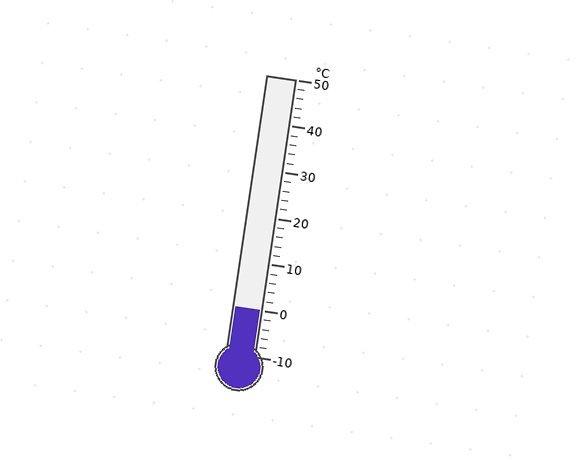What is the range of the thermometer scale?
The thermometer scale ranges from -10°C to 50°C.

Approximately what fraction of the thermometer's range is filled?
The thermometer is filled to approximately 15% of its range.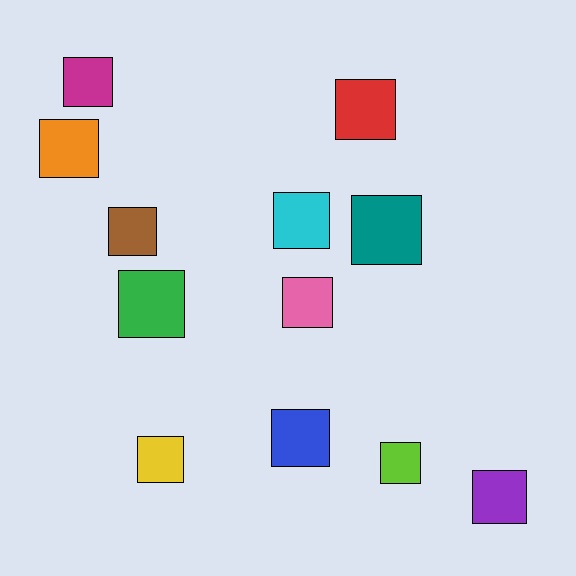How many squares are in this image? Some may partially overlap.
There are 12 squares.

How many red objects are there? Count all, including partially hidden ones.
There is 1 red object.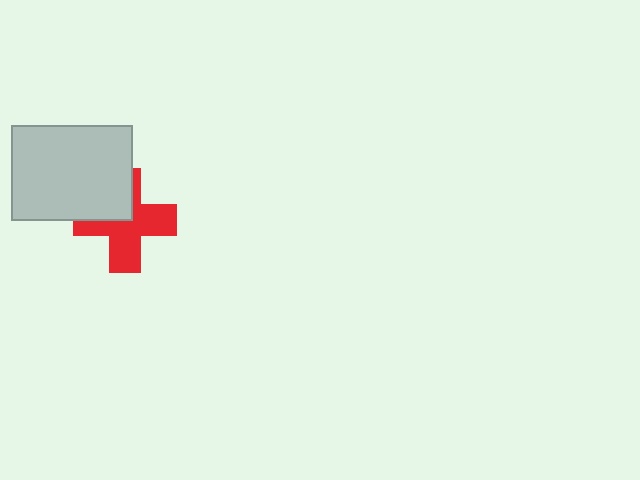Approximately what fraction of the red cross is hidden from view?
Roughly 34% of the red cross is hidden behind the light gray rectangle.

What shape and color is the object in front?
The object in front is a light gray rectangle.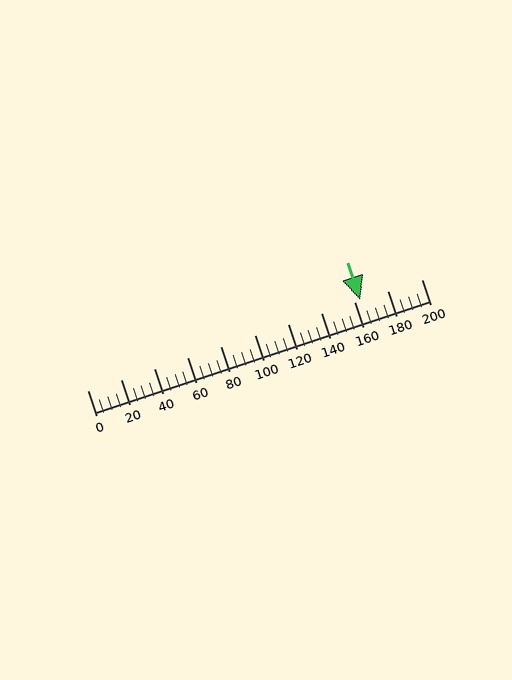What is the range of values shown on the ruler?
The ruler shows values from 0 to 200.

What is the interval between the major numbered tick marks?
The major tick marks are spaced 20 units apart.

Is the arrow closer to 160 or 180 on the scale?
The arrow is closer to 160.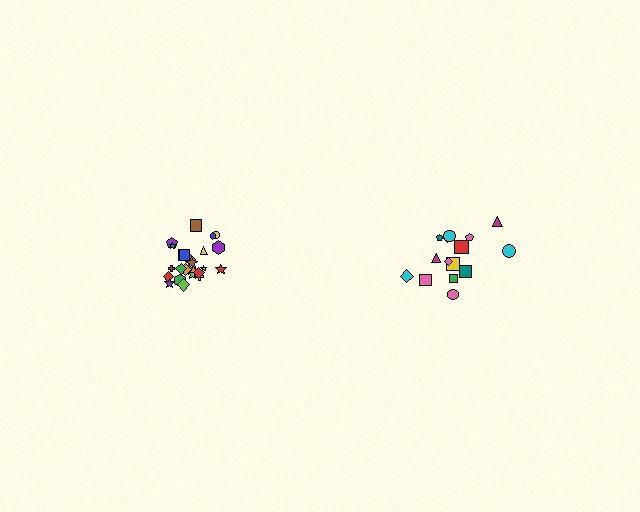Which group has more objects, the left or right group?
The left group.